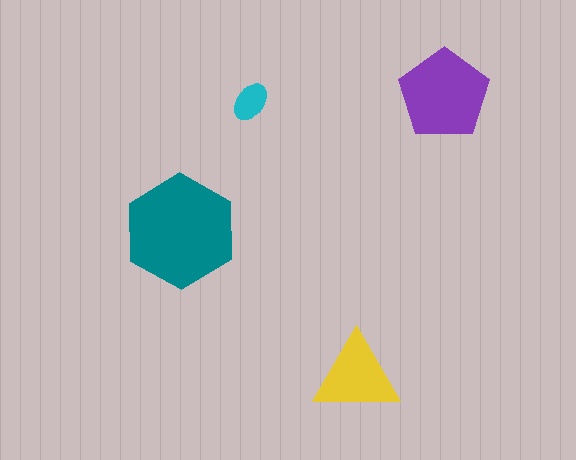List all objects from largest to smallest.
The teal hexagon, the purple pentagon, the yellow triangle, the cyan ellipse.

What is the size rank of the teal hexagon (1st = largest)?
1st.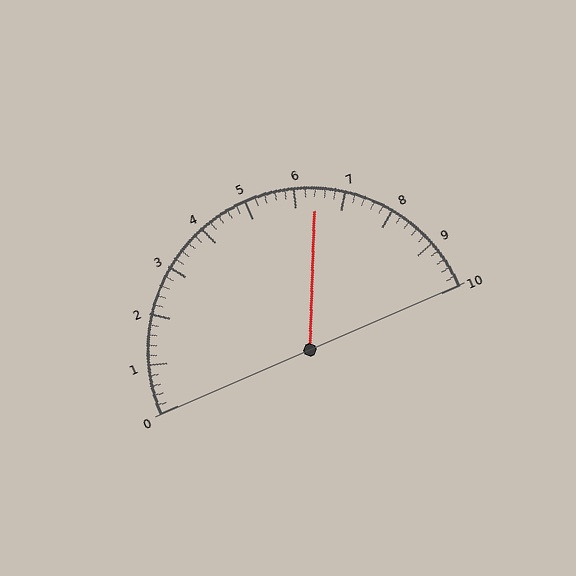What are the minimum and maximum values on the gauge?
The gauge ranges from 0 to 10.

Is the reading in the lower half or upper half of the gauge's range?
The reading is in the upper half of the range (0 to 10).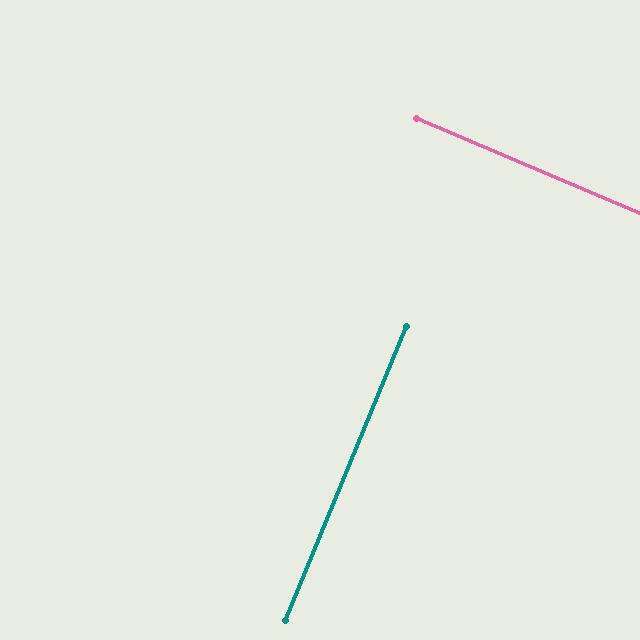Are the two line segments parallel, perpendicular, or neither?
Perpendicular — they meet at approximately 89°.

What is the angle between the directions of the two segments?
Approximately 89 degrees.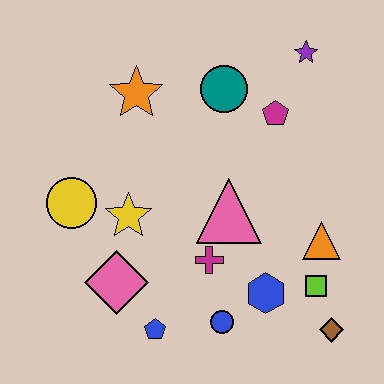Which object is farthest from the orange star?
The brown diamond is farthest from the orange star.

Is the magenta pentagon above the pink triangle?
Yes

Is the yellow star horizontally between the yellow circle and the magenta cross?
Yes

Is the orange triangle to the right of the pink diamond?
Yes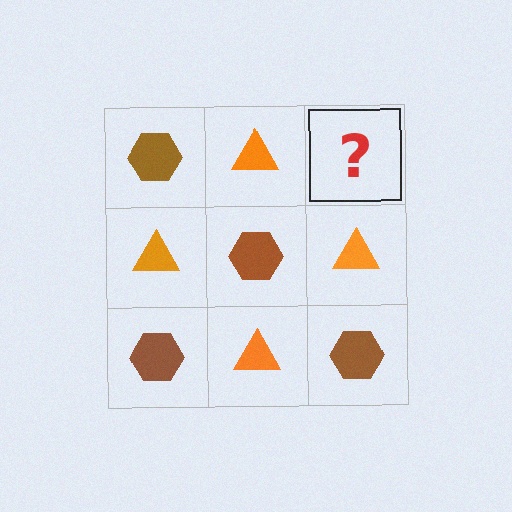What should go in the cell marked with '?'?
The missing cell should contain a brown hexagon.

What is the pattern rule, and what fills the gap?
The rule is that it alternates brown hexagon and orange triangle in a checkerboard pattern. The gap should be filled with a brown hexagon.